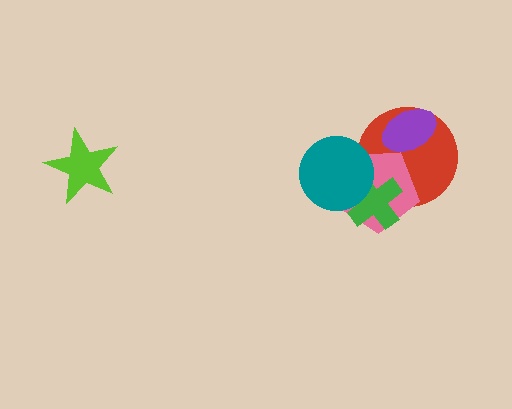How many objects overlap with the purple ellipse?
1 object overlaps with the purple ellipse.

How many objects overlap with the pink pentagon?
3 objects overlap with the pink pentagon.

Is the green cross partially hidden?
Yes, it is partially covered by another shape.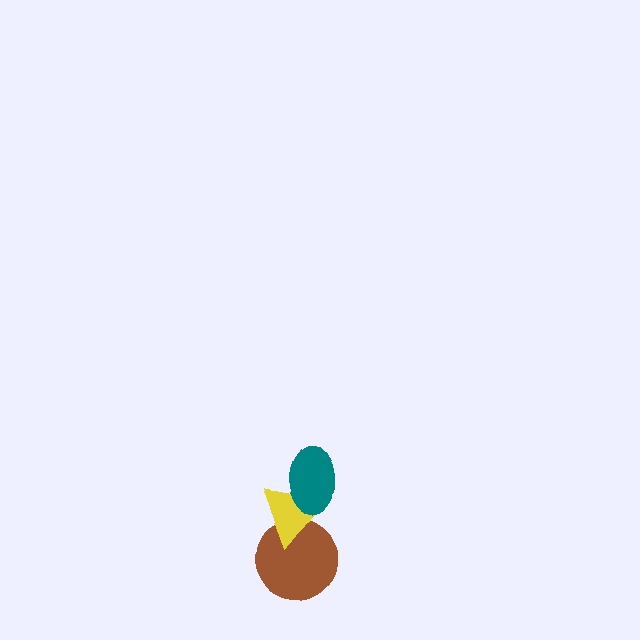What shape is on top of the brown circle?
The yellow triangle is on top of the brown circle.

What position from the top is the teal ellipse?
The teal ellipse is 1st from the top.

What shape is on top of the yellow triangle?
The teal ellipse is on top of the yellow triangle.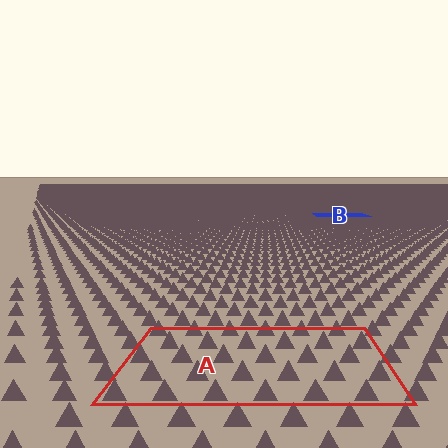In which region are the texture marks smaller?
The texture marks are smaller in region B, because it is farther away.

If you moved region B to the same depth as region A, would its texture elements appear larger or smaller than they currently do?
They would appear larger. At a closer depth, the same texture elements are projected at a bigger on-screen size.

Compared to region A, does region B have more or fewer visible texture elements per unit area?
Region B has more texture elements per unit area — they are packed more densely because it is farther away.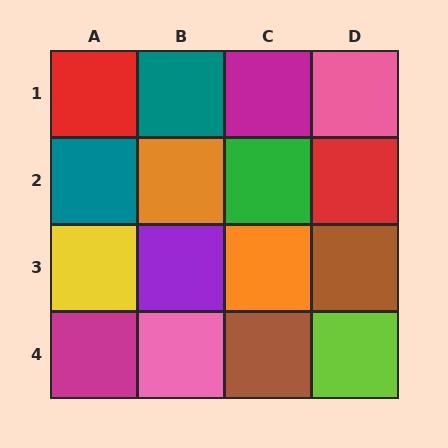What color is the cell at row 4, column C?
Brown.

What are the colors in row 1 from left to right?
Red, teal, magenta, pink.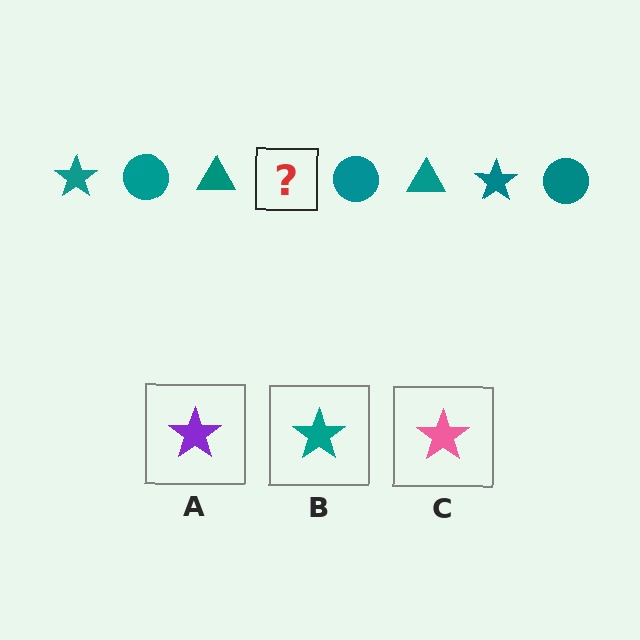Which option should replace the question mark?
Option B.